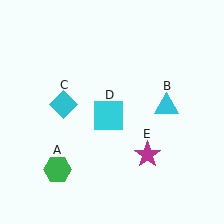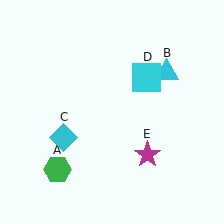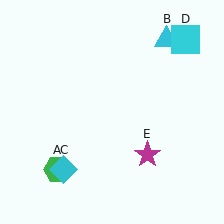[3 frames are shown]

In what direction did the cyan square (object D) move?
The cyan square (object D) moved up and to the right.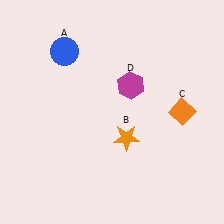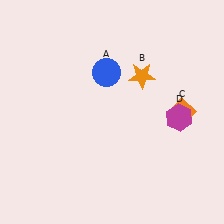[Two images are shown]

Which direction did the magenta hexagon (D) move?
The magenta hexagon (D) moved right.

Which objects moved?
The objects that moved are: the blue circle (A), the orange star (B), the magenta hexagon (D).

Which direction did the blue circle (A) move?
The blue circle (A) moved right.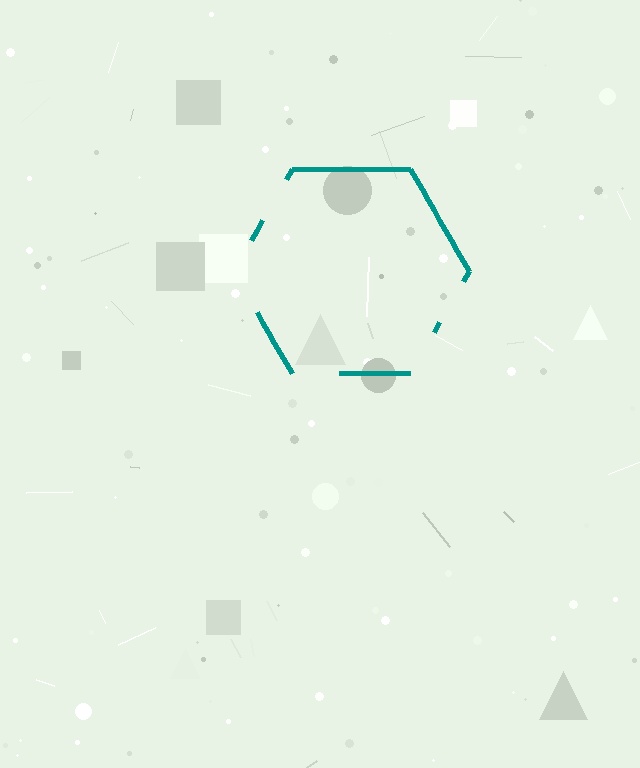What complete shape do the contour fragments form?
The contour fragments form a hexagon.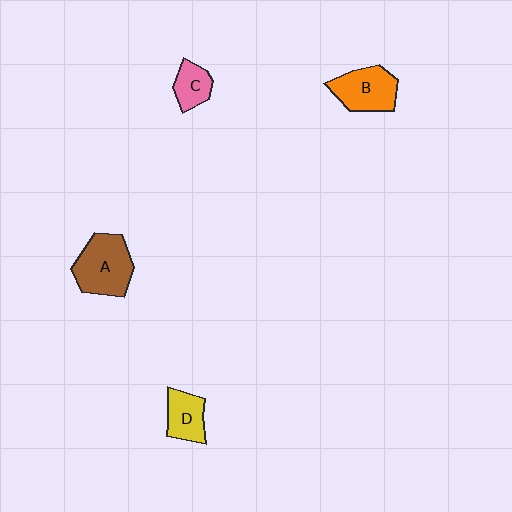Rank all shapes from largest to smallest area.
From largest to smallest: A (brown), B (orange), D (yellow), C (pink).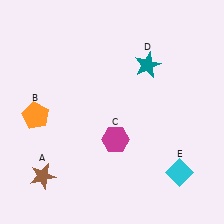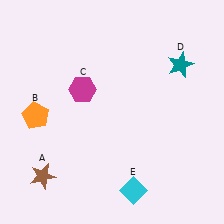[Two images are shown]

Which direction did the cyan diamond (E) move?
The cyan diamond (E) moved left.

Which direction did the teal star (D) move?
The teal star (D) moved right.